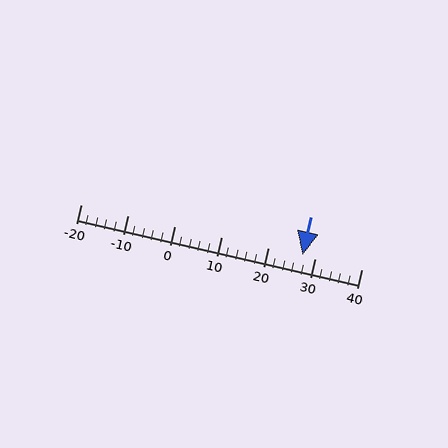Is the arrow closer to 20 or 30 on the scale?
The arrow is closer to 30.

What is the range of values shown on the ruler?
The ruler shows values from -20 to 40.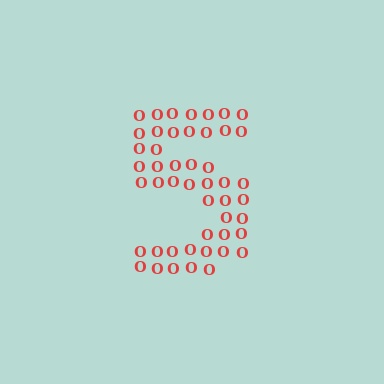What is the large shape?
The large shape is the digit 5.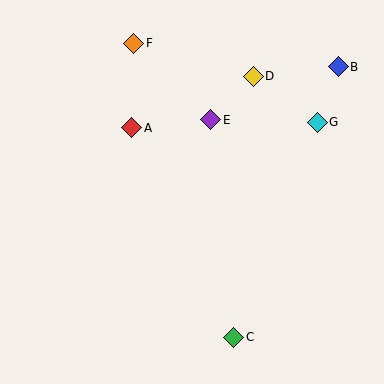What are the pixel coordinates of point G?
Point G is at (317, 122).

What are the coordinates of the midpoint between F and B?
The midpoint between F and B is at (236, 55).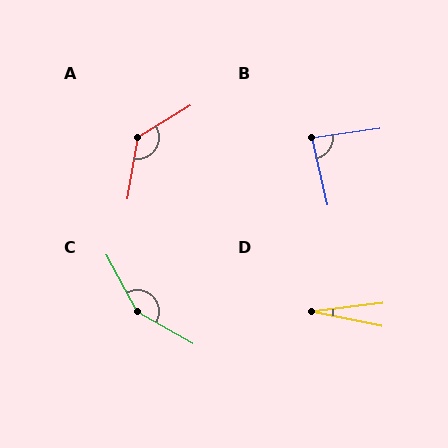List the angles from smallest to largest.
D (18°), B (85°), A (130°), C (148°).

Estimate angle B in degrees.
Approximately 85 degrees.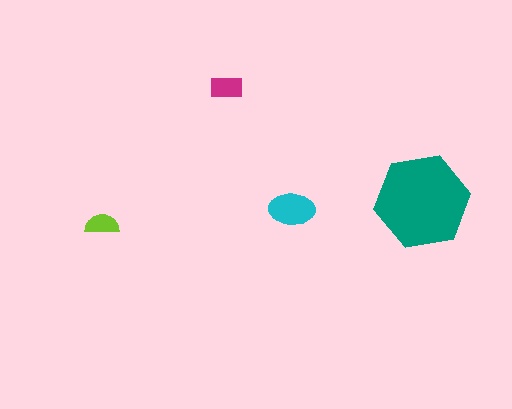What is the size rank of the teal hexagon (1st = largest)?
1st.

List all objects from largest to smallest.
The teal hexagon, the cyan ellipse, the magenta rectangle, the lime semicircle.